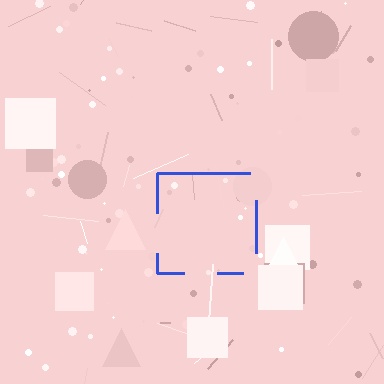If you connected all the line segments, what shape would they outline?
They would outline a square.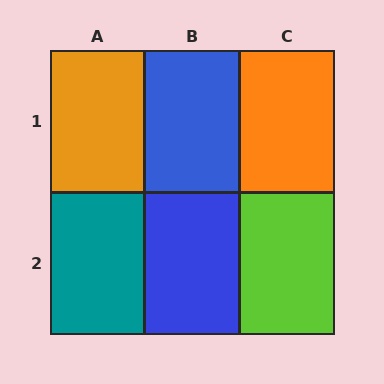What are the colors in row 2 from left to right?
Teal, blue, lime.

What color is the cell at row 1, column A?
Orange.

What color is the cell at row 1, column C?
Orange.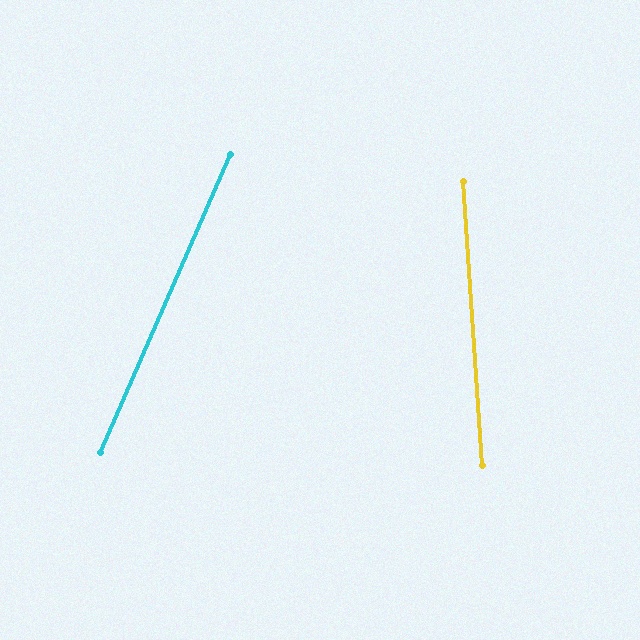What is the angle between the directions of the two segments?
Approximately 27 degrees.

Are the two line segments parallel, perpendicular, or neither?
Neither parallel nor perpendicular — they differ by about 27°.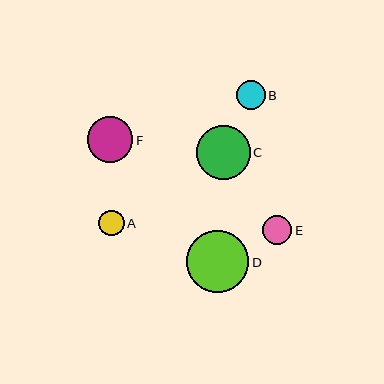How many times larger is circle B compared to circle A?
Circle B is approximately 1.1 times the size of circle A.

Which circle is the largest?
Circle D is the largest with a size of approximately 62 pixels.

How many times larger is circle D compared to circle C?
Circle D is approximately 1.2 times the size of circle C.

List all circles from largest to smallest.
From largest to smallest: D, C, F, B, E, A.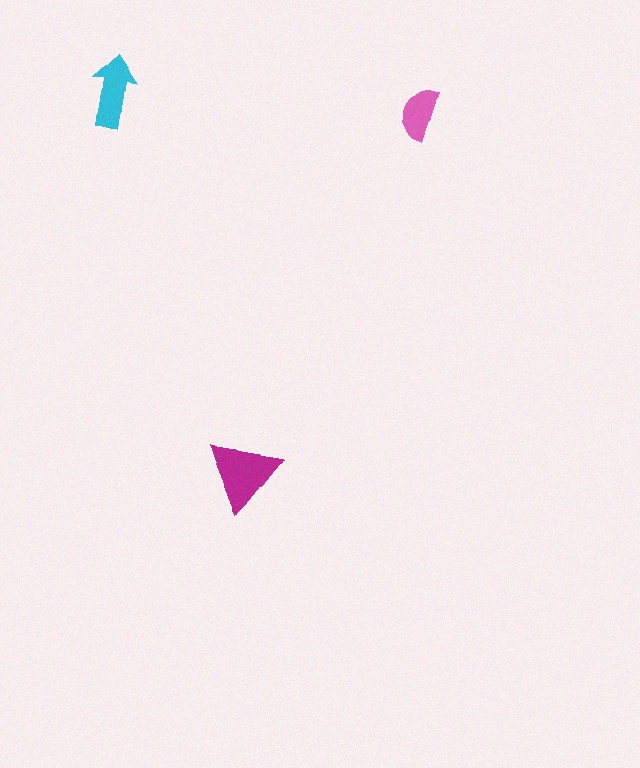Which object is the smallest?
The pink semicircle.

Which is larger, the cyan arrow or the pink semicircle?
The cyan arrow.